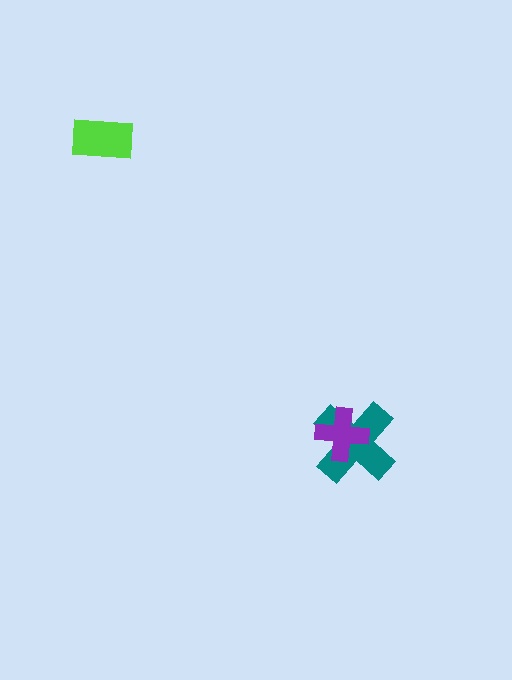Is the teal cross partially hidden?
Yes, it is partially covered by another shape.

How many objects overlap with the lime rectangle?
0 objects overlap with the lime rectangle.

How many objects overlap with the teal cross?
1 object overlaps with the teal cross.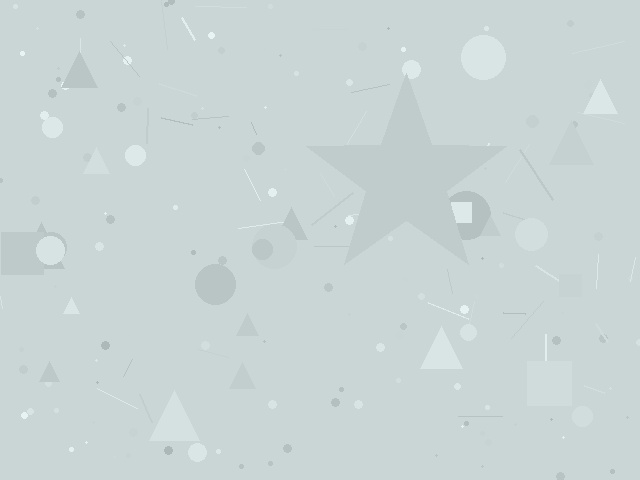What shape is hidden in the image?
A star is hidden in the image.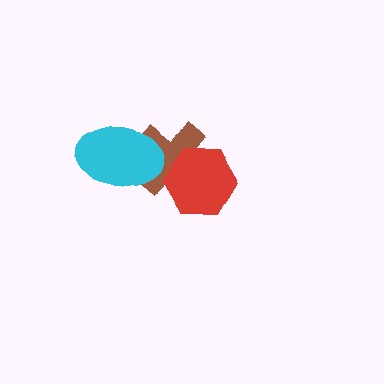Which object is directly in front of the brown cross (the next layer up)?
The cyan ellipse is directly in front of the brown cross.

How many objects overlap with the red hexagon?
1 object overlaps with the red hexagon.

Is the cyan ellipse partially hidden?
No, no other shape covers it.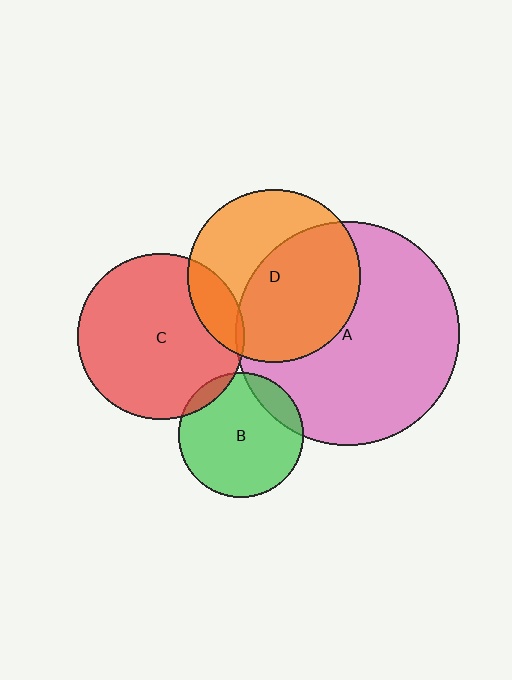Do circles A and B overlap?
Yes.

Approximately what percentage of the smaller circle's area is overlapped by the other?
Approximately 15%.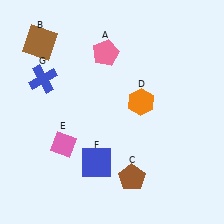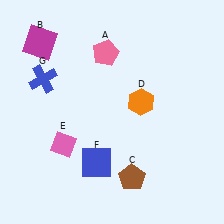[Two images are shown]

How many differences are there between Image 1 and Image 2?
There is 1 difference between the two images.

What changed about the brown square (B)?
In Image 1, B is brown. In Image 2, it changed to magenta.